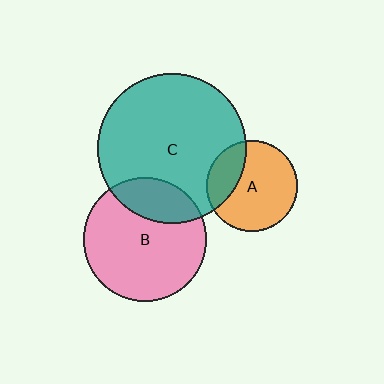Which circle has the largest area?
Circle C (teal).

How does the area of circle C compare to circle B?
Approximately 1.5 times.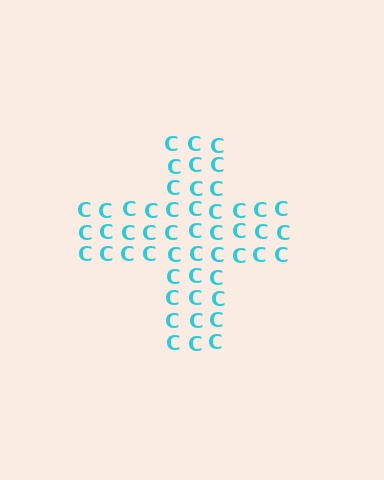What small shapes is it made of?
It is made of small letter C's.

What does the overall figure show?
The overall figure shows a cross.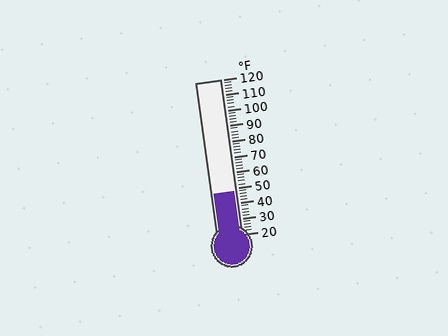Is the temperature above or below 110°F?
The temperature is below 110°F.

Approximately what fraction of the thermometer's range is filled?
The thermometer is filled to approximately 30% of its range.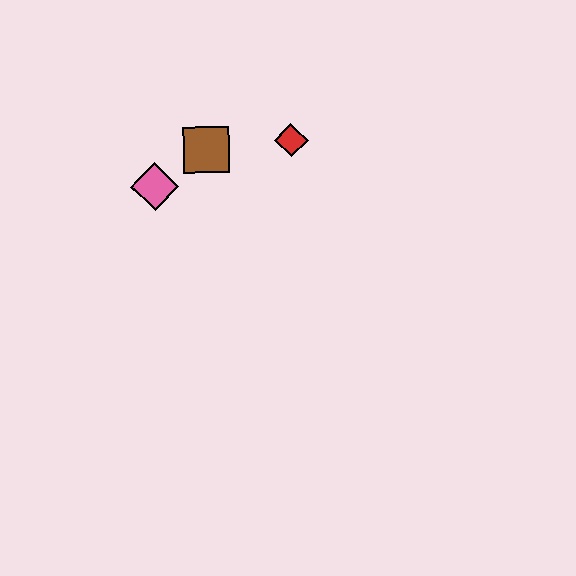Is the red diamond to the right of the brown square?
Yes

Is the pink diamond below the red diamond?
Yes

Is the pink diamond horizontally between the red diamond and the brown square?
No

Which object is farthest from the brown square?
The red diamond is farthest from the brown square.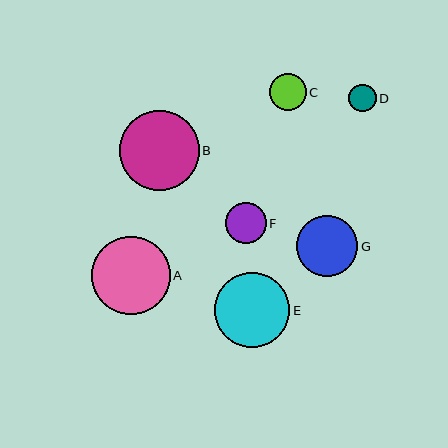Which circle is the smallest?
Circle D is the smallest with a size of approximately 27 pixels.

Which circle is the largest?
Circle B is the largest with a size of approximately 80 pixels.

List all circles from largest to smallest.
From largest to smallest: B, A, E, G, F, C, D.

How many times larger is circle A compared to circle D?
Circle A is approximately 2.9 times the size of circle D.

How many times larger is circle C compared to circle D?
Circle C is approximately 1.4 times the size of circle D.